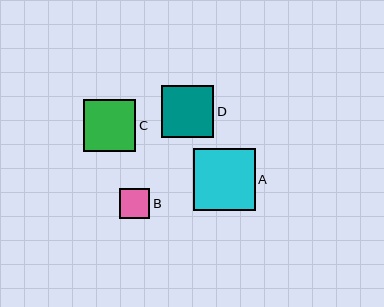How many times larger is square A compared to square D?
Square A is approximately 1.2 times the size of square D.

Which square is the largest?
Square A is the largest with a size of approximately 62 pixels.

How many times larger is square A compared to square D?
Square A is approximately 1.2 times the size of square D.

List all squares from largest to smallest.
From largest to smallest: A, C, D, B.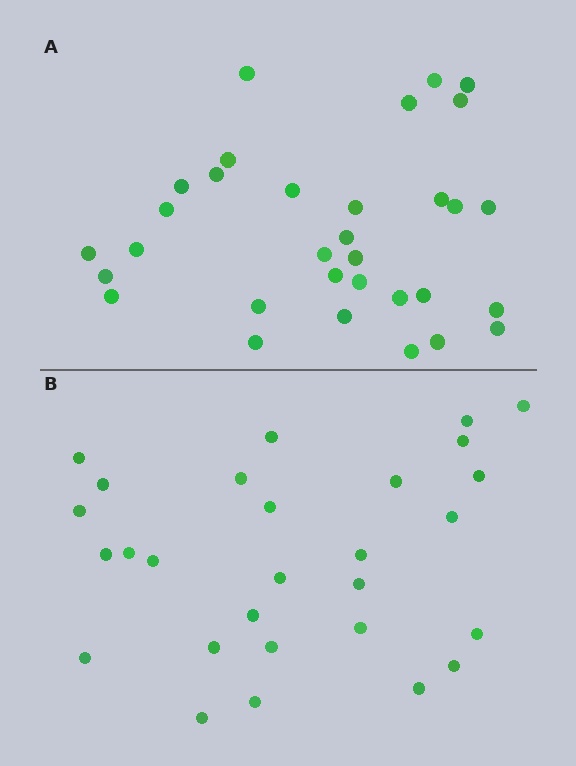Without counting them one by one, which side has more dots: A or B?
Region A (the top region) has more dots.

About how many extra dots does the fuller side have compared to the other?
Region A has about 4 more dots than region B.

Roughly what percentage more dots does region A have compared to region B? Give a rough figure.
About 15% more.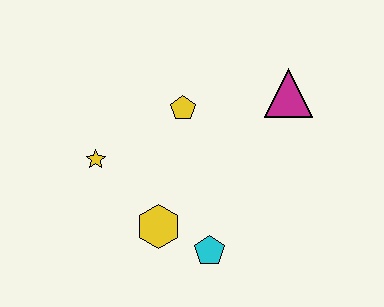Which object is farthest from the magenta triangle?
The yellow star is farthest from the magenta triangle.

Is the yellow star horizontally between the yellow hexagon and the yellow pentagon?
No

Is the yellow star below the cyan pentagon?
No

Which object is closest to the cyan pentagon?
The yellow hexagon is closest to the cyan pentagon.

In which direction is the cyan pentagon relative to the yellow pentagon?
The cyan pentagon is below the yellow pentagon.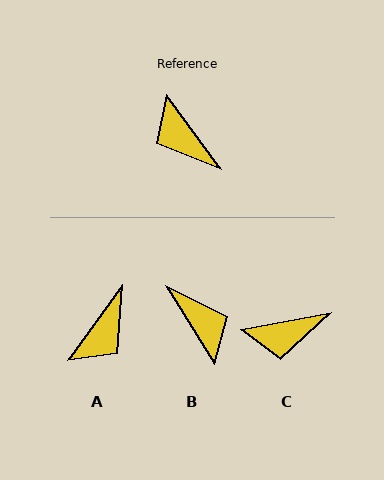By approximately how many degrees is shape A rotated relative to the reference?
Approximately 108 degrees counter-clockwise.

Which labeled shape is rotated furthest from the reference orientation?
B, about 176 degrees away.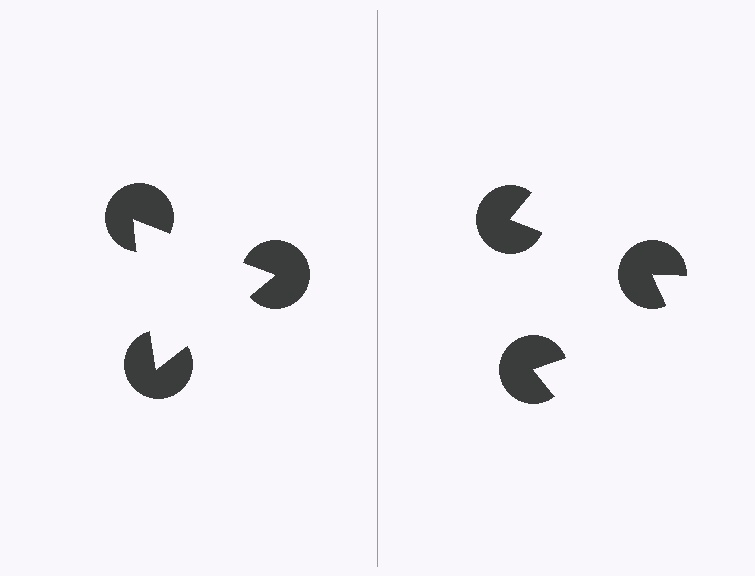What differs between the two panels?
The pac-man discs are positioned identically on both sides; only the wedge orientations differ. On the left they align to a triangle; on the right they are misaligned.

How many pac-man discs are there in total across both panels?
6 — 3 on each side.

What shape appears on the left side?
An illusory triangle.